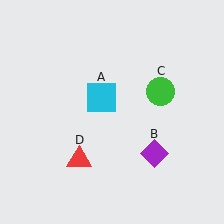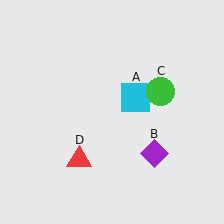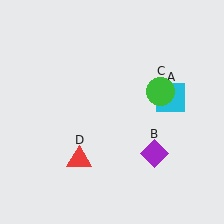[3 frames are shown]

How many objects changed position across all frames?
1 object changed position: cyan square (object A).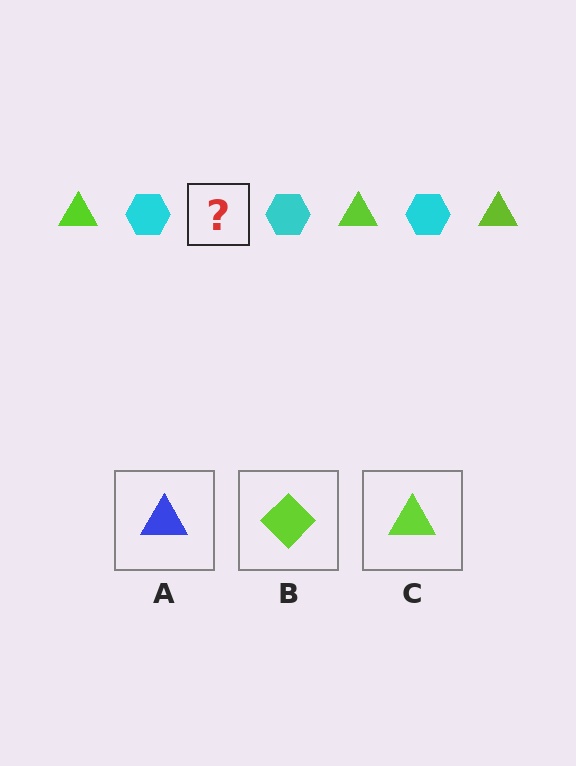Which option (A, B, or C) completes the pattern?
C.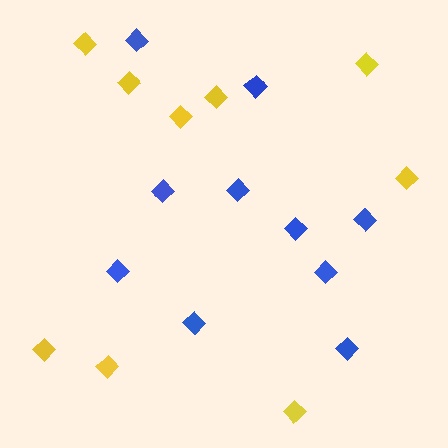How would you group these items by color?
There are 2 groups: one group of yellow diamonds (9) and one group of blue diamonds (10).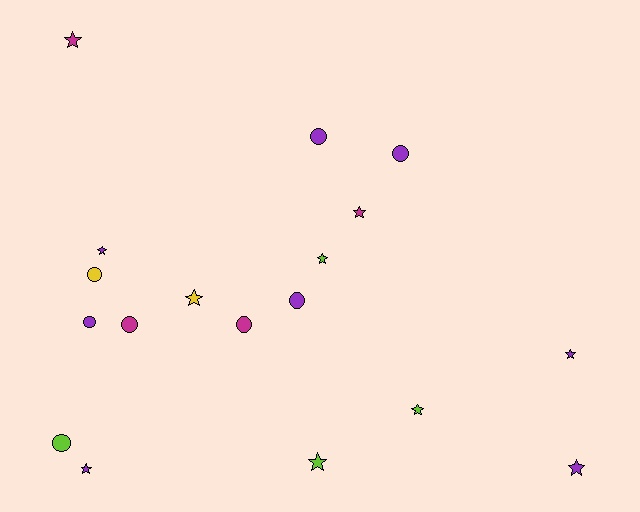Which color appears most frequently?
Purple, with 8 objects.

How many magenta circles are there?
There are 2 magenta circles.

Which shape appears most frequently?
Star, with 10 objects.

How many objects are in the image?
There are 18 objects.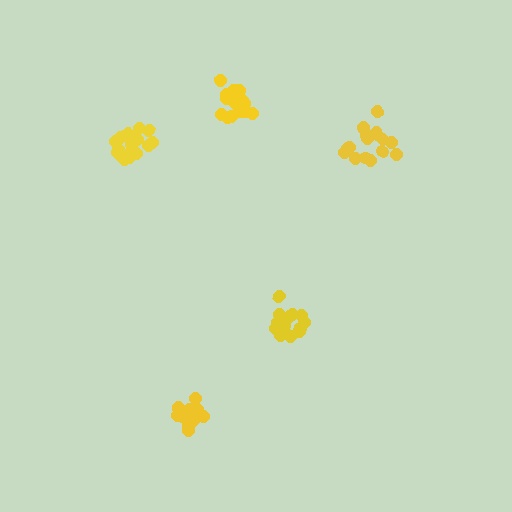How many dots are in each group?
Group 1: 15 dots, Group 2: 16 dots, Group 3: 18 dots, Group 4: 21 dots, Group 5: 18 dots (88 total).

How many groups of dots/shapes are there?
There are 5 groups.